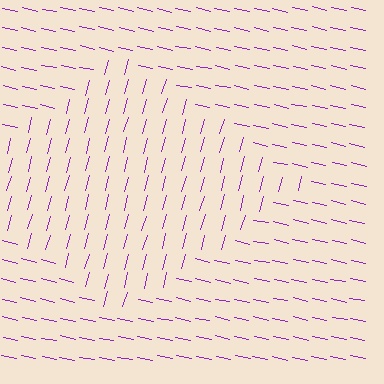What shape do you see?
I see a diamond.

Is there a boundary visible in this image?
Yes, there is a texture boundary formed by a change in line orientation.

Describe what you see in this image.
The image is filled with small purple line segments. A diamond region in the image has lines oriented differently from the surrounding lines, creating a visible texture boundary.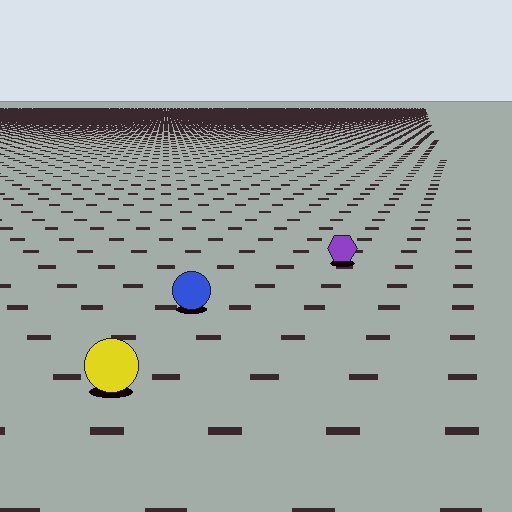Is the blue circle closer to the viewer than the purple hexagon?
Yes. The blue circle is closer — you can tell from the texture gradient: the ground texture is coarser near it.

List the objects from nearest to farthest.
From nearest to farthest: the yellow circle, the blue circle, the purple hexagon.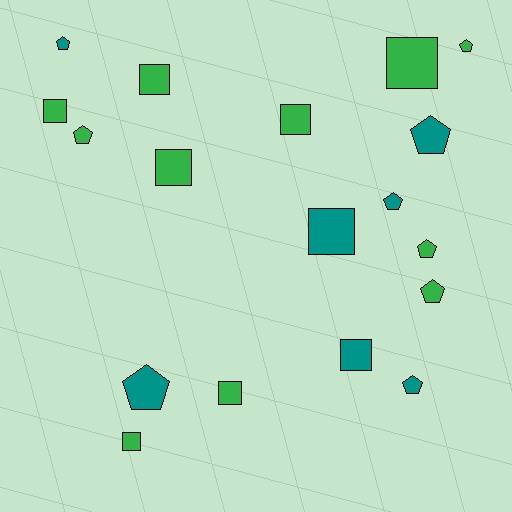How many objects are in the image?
There are 18 objects.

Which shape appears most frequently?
Square, with 9 objects.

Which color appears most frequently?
Green, with 11 objects.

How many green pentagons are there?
There are 4 green pentagons.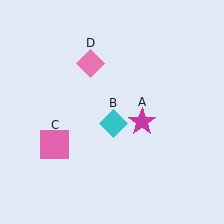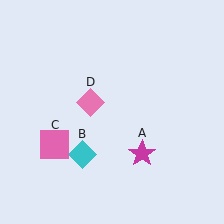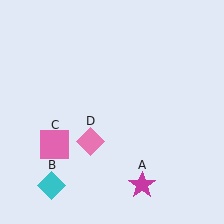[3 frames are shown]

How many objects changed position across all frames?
3 objects changed position: magenta star (object A), cyan diamond (object B), pink diamond (object D).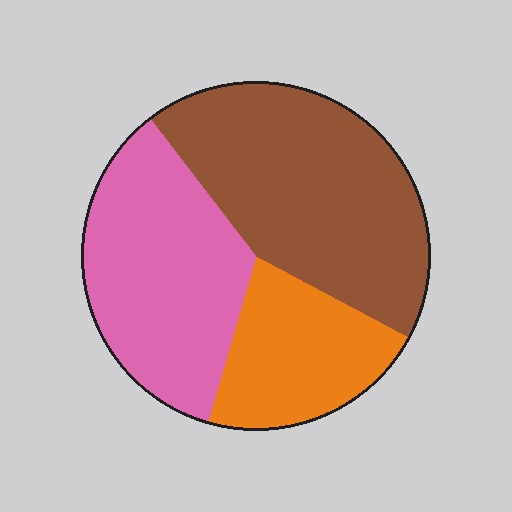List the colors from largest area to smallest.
From largest to smallest: brown, pink, orange.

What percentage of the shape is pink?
Pink covers 35% of the shape.